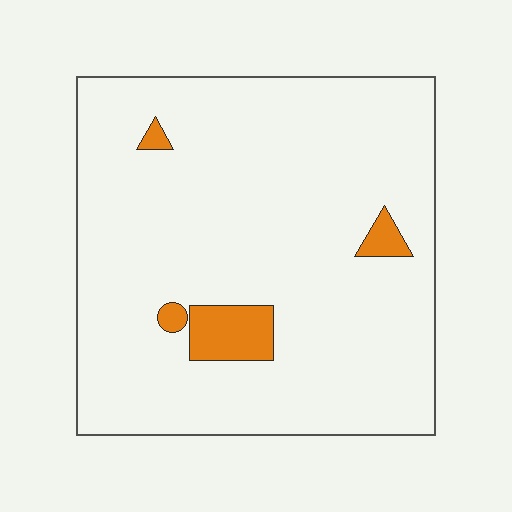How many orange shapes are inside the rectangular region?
4.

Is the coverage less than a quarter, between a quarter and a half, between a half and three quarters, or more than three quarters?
Less than a quarter.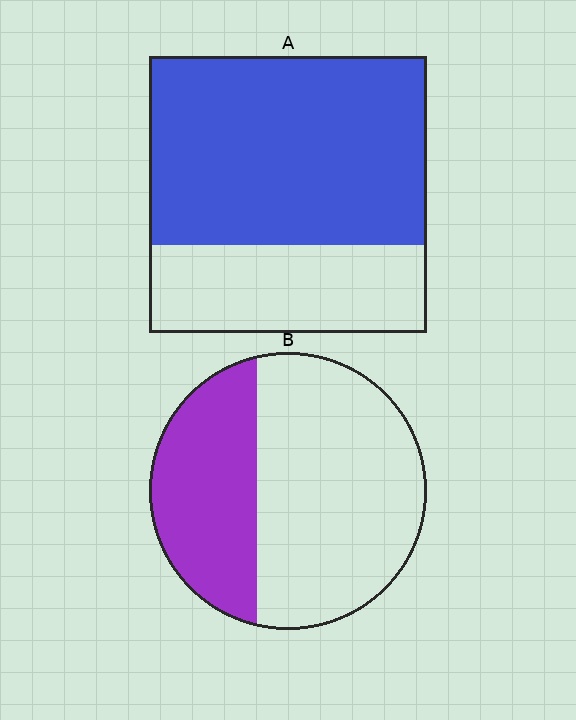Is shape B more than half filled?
No.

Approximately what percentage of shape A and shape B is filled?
A is approximately 70% and B is approximately 35%.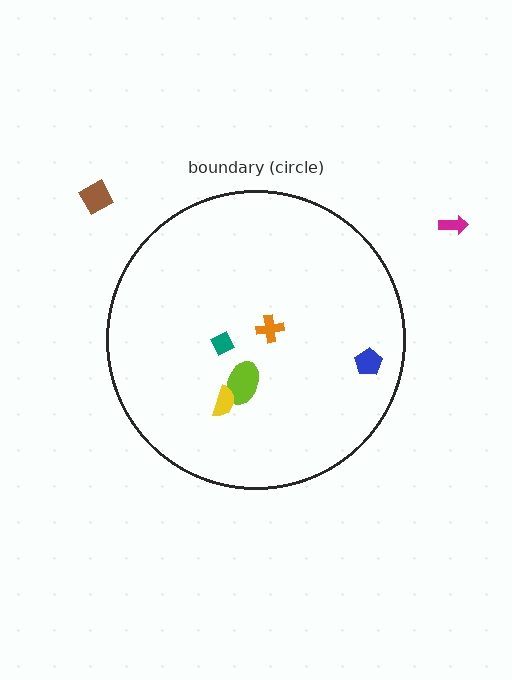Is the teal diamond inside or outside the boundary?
Inside.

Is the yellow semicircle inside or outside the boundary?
Inside.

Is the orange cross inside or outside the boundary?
Inside.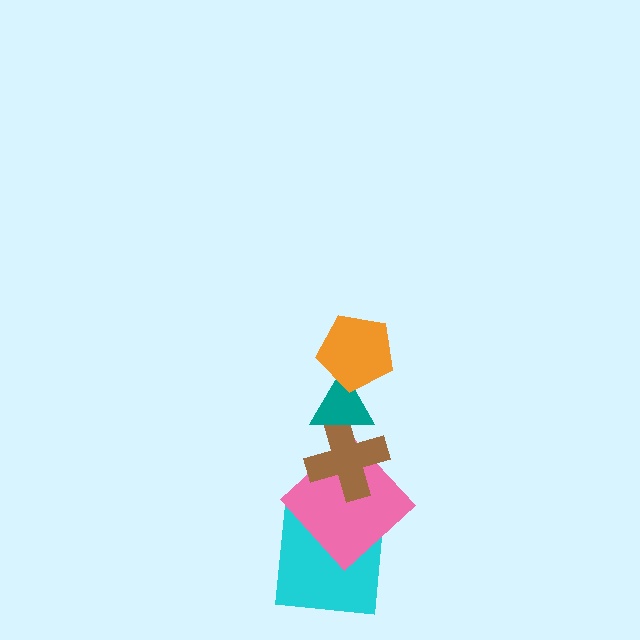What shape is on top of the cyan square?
The pink diamond is on top of the cyan square.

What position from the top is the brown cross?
The brown cross is 3rd from the top.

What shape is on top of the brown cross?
The teal triangle is on top of the brown cross.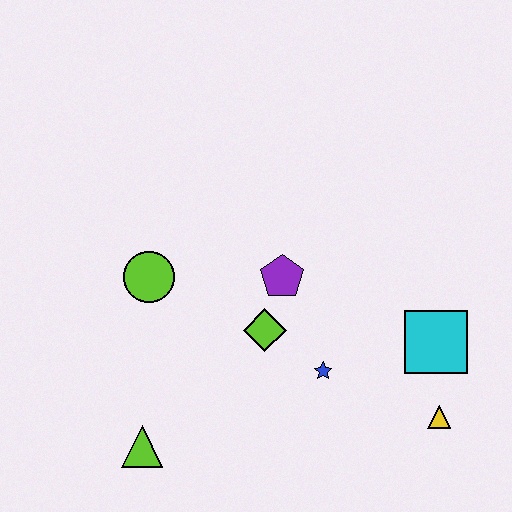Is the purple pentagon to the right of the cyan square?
No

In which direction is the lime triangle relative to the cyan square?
The lime triangle is to the left of the cyan square.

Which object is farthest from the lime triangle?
The cyan square is farthest from the lime triangle.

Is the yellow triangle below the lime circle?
Yes